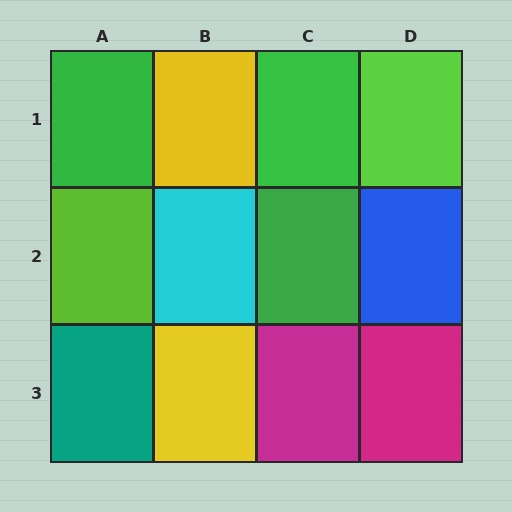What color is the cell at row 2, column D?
Blue.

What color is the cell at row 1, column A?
Green.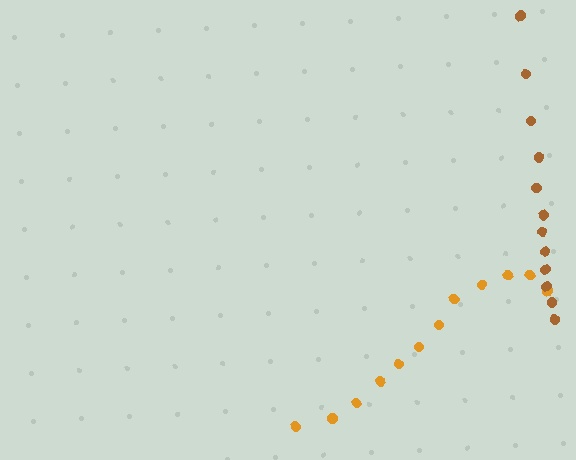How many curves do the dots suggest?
There are 2 distinct paths.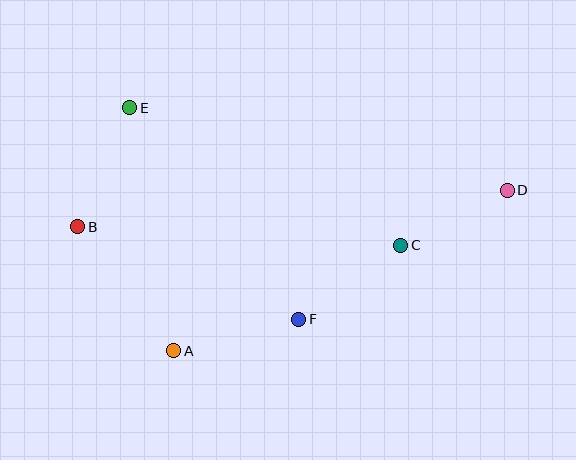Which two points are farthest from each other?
Points B and D are farthest from each other.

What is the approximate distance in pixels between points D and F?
The distance between D and F is approximately 246 pixels.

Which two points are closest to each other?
Points C and D are closest to each other.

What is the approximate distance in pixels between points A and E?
The distance between A and E is approximately 247 pixels.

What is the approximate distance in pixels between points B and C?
The distance between B and C is approximately 324 pixels.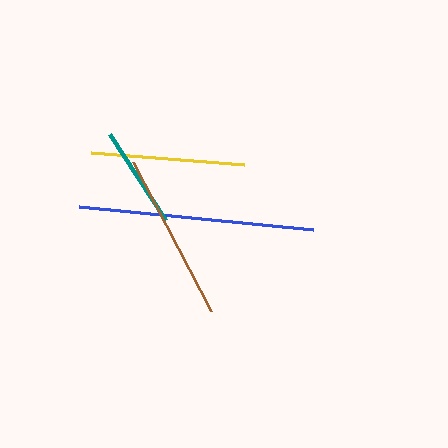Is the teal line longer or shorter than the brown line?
The brown line is longer than the teal line.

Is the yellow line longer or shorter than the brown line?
The brown line is longer than the yellow line.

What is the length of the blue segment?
The blue segment is approximately 235 pixels long.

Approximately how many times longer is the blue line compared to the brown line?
The blue line is approximately 1.4 times the length of the brown line.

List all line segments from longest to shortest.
From longest to shortest: blue, brown, yellow, teal.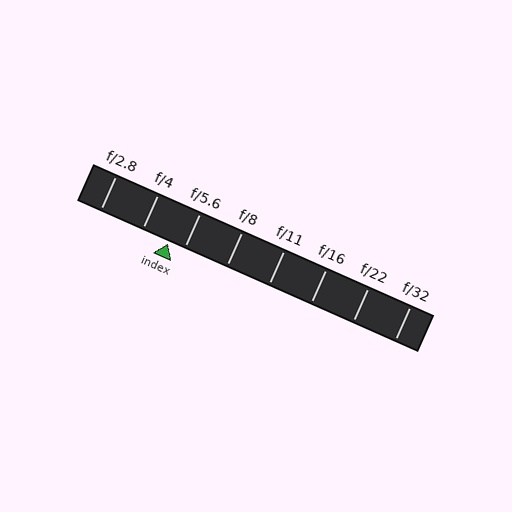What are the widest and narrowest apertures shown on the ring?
The widest aperture shown is f/2.8 and the narrowest is f/32.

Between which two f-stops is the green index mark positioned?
The index mark is between f/4 and f/5.6.